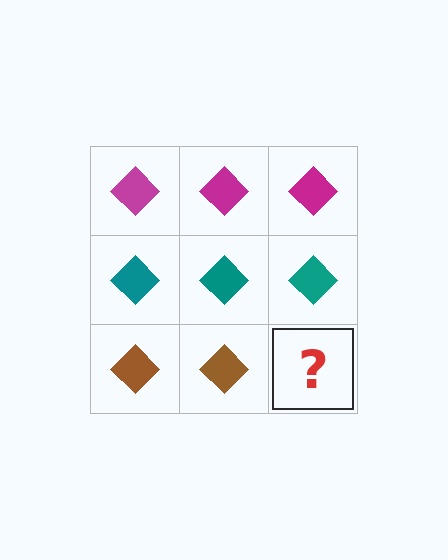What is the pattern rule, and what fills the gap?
The rule is that each row has a consistent color. The gap should be filled with a brown diamond.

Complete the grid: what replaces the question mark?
The question mark should be replaced with a brown diamond.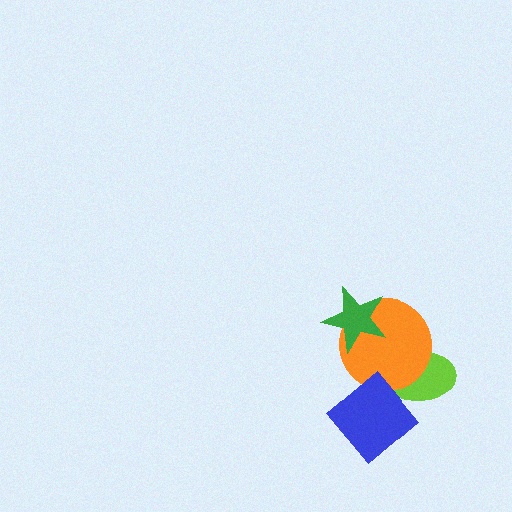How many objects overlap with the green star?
1 object overlaps with the green star.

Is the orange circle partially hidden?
Yes, it is partially covered by another shape.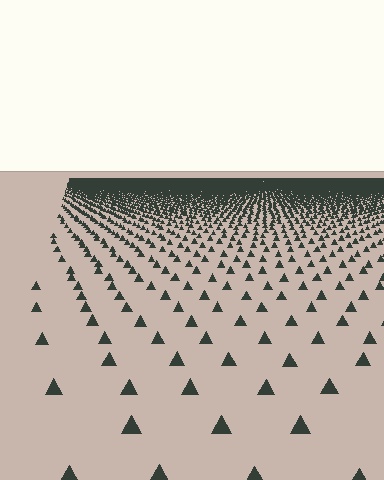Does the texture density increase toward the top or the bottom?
Density increases toward the top.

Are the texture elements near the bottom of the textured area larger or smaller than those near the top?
Larger. Near the bottom, elements are closer to the viewer and appear at a bigger on-screen size.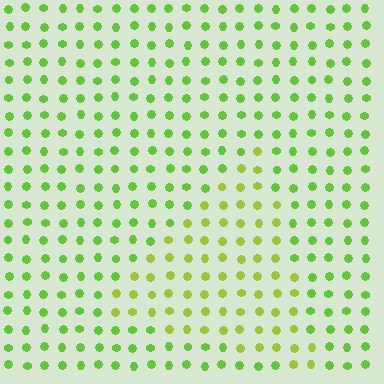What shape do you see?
I see a triangle.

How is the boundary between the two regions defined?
The boundary is defined purely by a slight shift in hue (about 27 degrees). Spacing, size, and orientation are identical on both sides.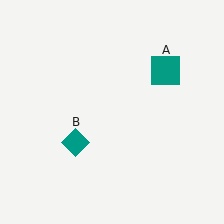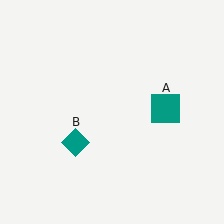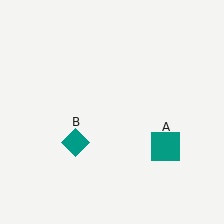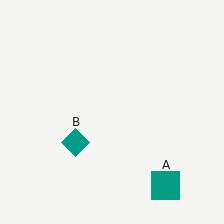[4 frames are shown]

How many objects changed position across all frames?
1 object changed position: teal square (object A).